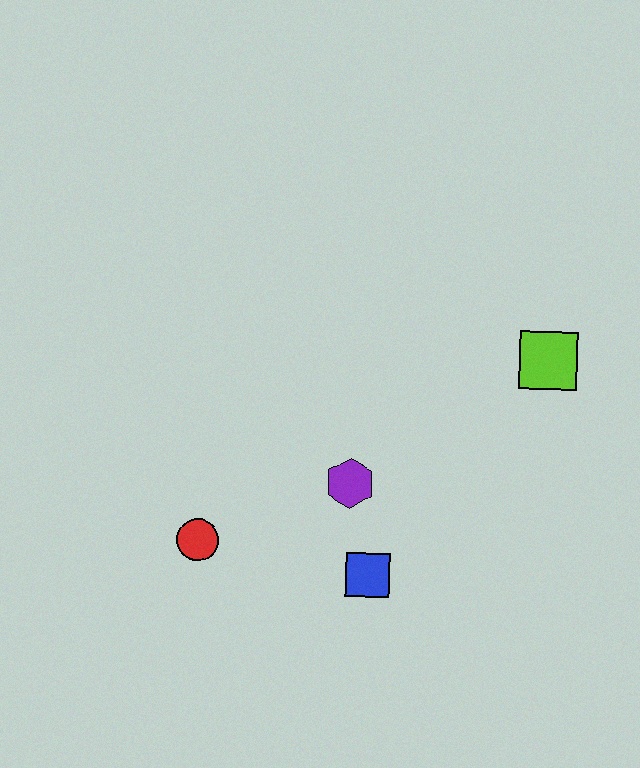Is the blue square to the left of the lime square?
Yes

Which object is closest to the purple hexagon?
The blue square is closest to the purple hexagon.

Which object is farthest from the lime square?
The red circle is farthest from the lime square.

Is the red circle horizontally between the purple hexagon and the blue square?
No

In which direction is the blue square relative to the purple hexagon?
The blue square is below the purple hexagon.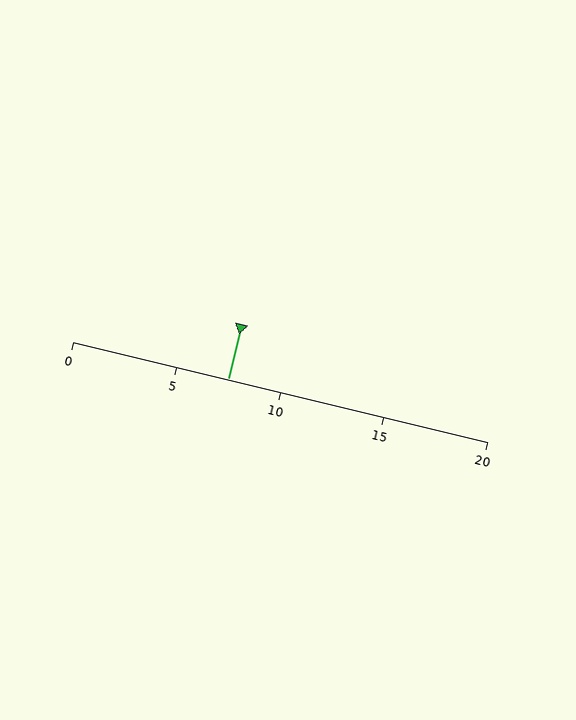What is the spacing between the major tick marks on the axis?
The major ticks are spaced 5 apart.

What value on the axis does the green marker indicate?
The marker indicates approximately 7.5.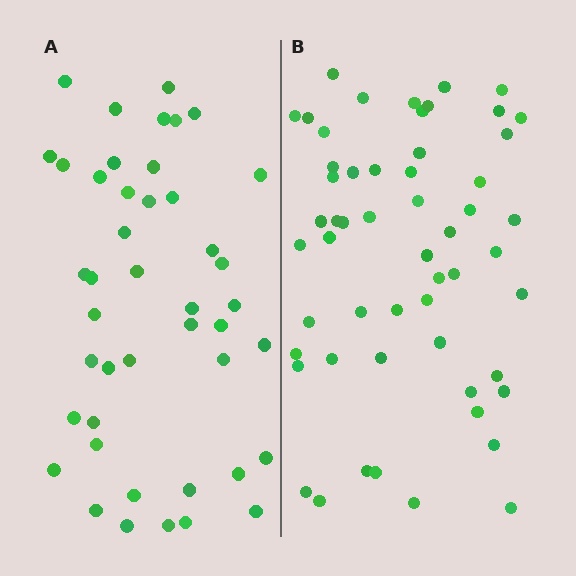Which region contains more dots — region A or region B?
Region B (the right region) has more dots.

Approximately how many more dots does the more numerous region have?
Region B has roughly 12 or so more dots than region A.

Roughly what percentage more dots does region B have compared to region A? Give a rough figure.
About 25% more.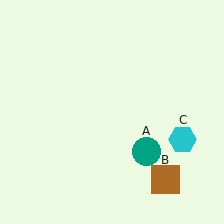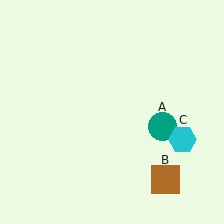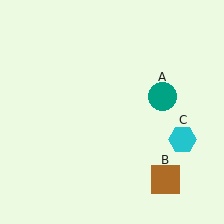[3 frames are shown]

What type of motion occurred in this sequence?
The teal circle (object A) rotated counterclockwise around the center of the scene.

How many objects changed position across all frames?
1 object changed position: teal circle (object A).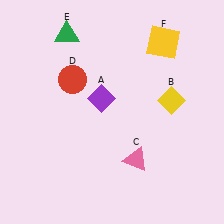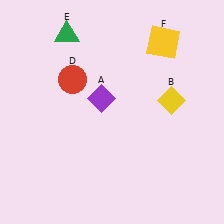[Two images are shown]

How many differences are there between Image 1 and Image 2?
There is 1 difference between the two images.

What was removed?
The pink triangle (C) was removed in Image 2.